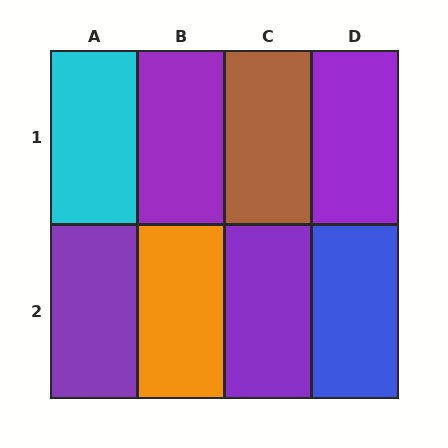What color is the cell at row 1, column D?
Purple.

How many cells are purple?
4 cells are purple.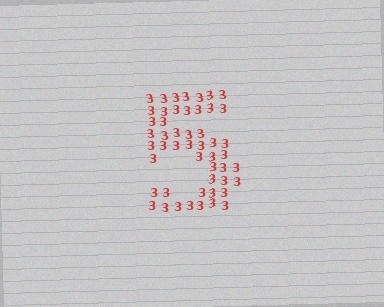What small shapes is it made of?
It is made of small digit 3's.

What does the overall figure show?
The overall figure shows the digit 5.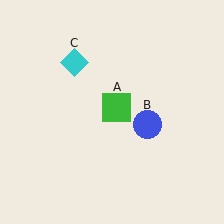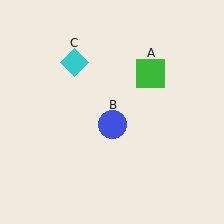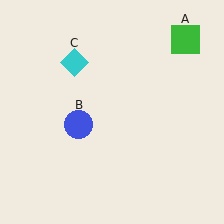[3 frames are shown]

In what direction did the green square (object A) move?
The green square (object A) moved up and to the right.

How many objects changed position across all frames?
2 objects changed position: green square (object A), blue circle (object B).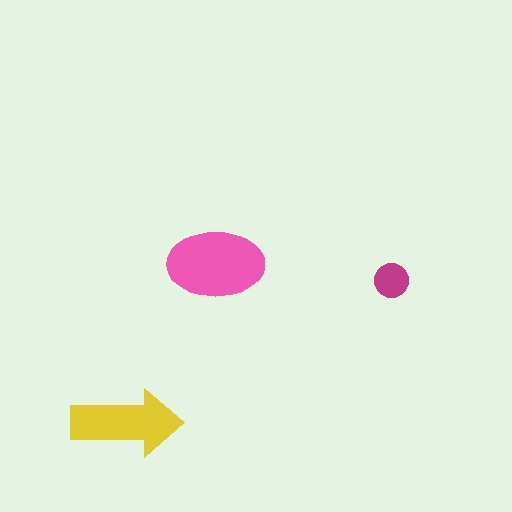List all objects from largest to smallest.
The pink ellipse, the yellow arrow, the magenta circle.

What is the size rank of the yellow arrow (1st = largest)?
2nd.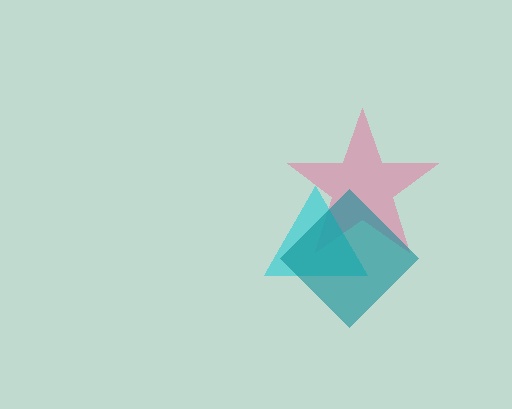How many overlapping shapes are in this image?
There are 3 overlapping shapes in the image.